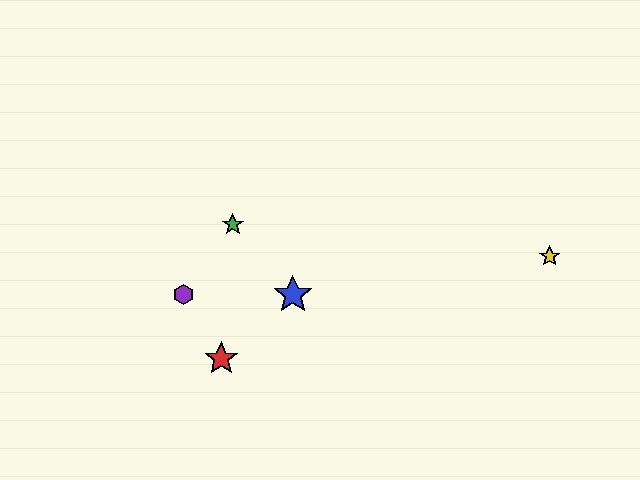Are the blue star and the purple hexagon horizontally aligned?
Yes, both are at y≈295.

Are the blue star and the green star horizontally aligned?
No, the blue star is at y≈295 and the green star is at y≈224.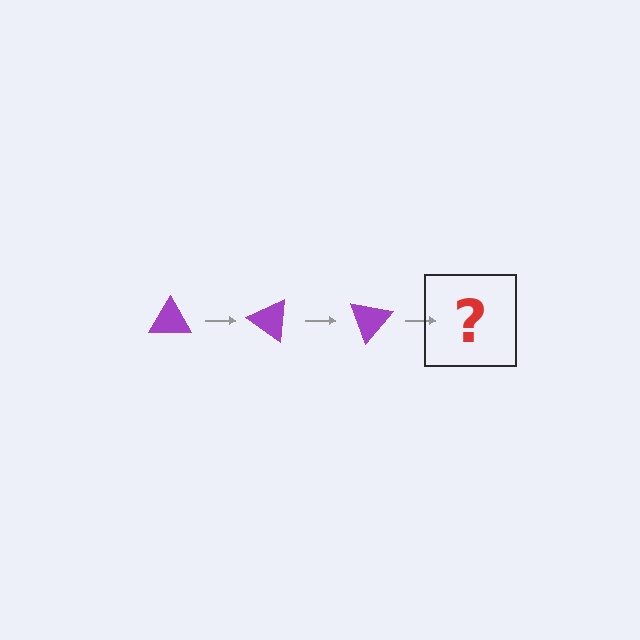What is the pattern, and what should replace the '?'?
The pattern is that the triangle rotates 35 degrees each step. The '?' should be a purple triangle rotated 105 degrees.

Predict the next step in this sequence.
The next step is a purple triangle rotated 105 degrees.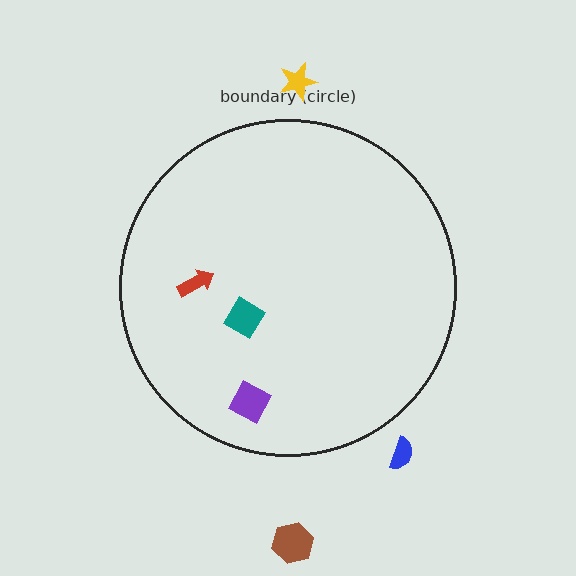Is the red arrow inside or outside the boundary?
Inside.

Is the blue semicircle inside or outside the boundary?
Outside.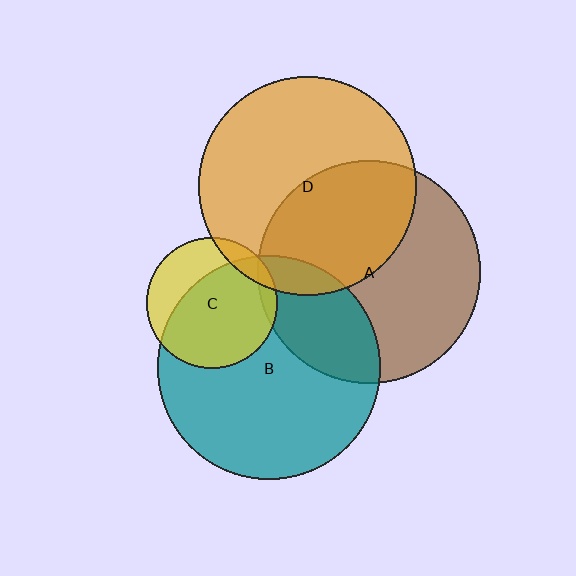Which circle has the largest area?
Circle B (teal).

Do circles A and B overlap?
Yes.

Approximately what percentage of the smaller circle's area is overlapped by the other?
Approximately 25%.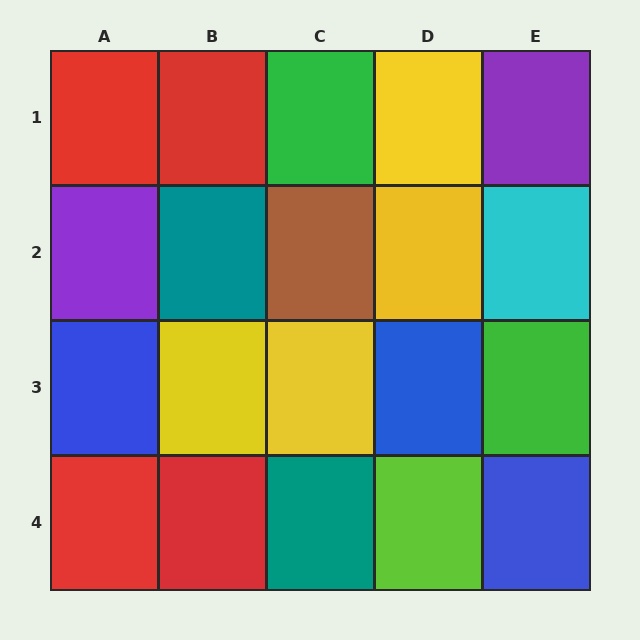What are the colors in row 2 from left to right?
Purple, teal, brown, yellow, cyan.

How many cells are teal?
2 cells are teal.